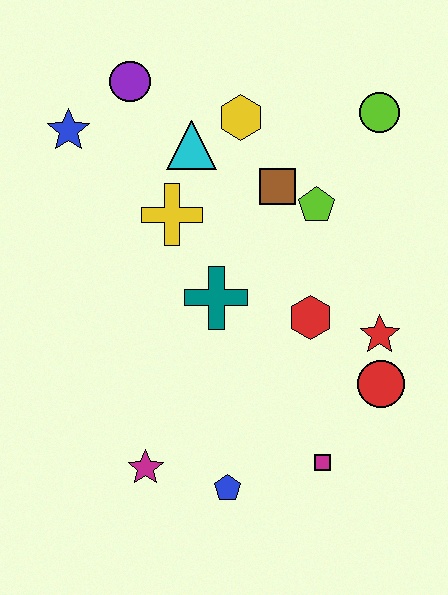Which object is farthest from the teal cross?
The lime circle is farthest from the teal cross.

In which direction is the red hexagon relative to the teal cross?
The red hexagon is to the right of the teal cross.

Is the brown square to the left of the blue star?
No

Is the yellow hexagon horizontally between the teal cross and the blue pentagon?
No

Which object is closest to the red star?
The red circle is closest to the red star.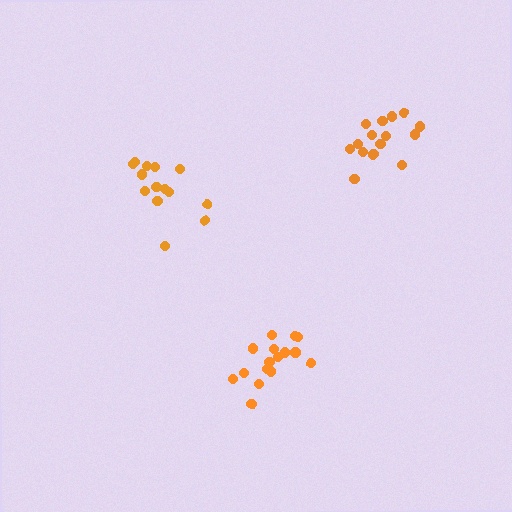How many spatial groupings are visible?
There are 3 spatial groupings.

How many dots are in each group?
Group 1: 16 dots, Group 2: 14 dots, Group 3: 16 dots (46 total).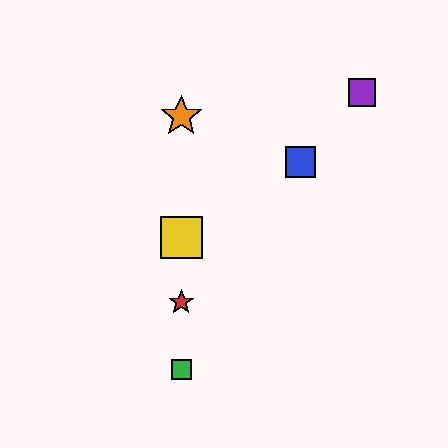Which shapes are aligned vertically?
The red star, the green square, the yellow square, the orange star are aligned vertically.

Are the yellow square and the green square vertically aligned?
Yes, both are at x≈181.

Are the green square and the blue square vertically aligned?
No, the green square is at x≈181 and the blue square is at x≈301.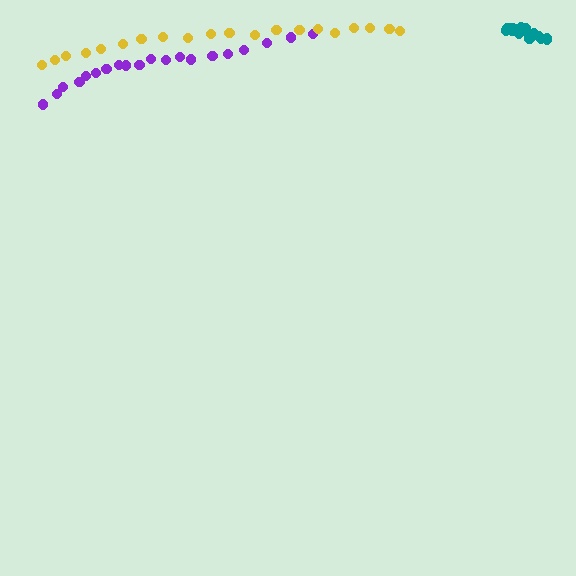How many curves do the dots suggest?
There are 3 distinct paths.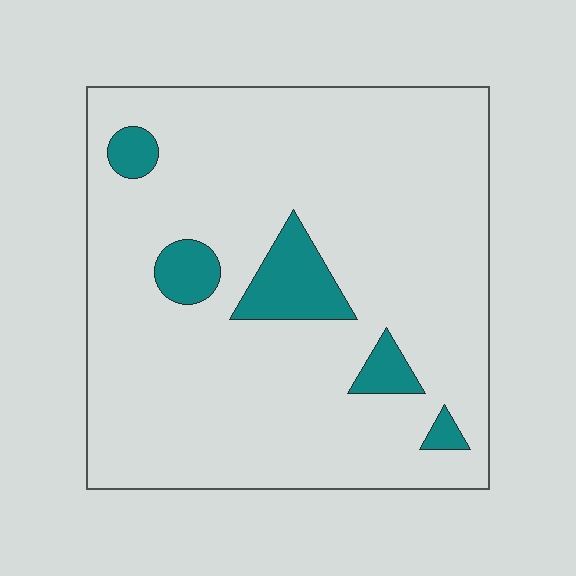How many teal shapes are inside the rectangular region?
5.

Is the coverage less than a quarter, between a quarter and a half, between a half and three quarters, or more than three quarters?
Less than a quarter.